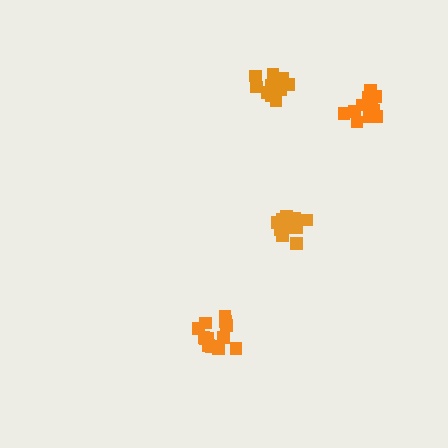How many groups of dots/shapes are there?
There are 4 groups.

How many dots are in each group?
Group 1: 14 dots, Group 2: 17 dots, Group 3: 12 dots, Group 4: 13 dots (56 total).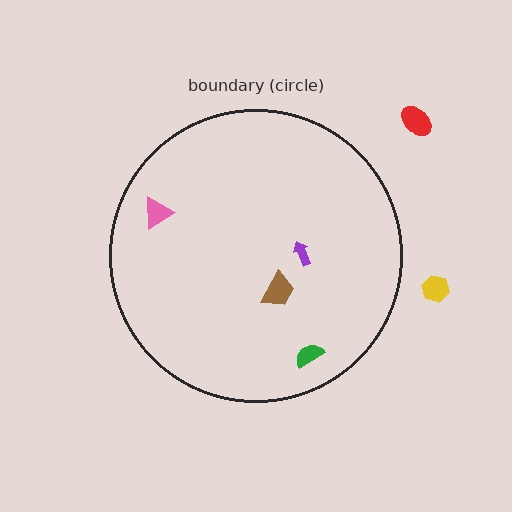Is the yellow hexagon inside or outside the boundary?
Outside.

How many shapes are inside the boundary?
4 inside, 2 outside.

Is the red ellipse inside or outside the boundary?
Outside.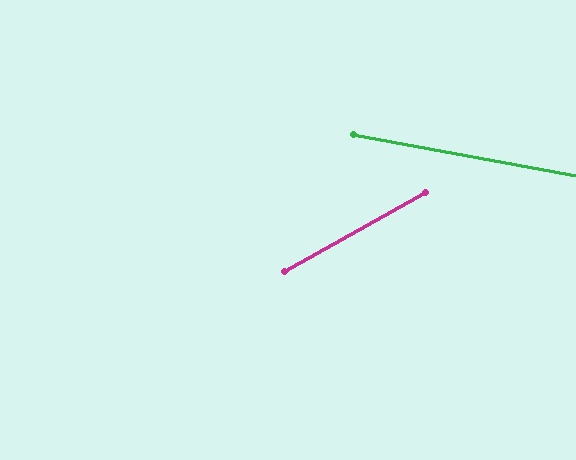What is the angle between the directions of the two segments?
Approximately 40 degrees.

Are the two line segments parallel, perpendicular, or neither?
Neither parallel nor perpendicular — they differ by about 40°.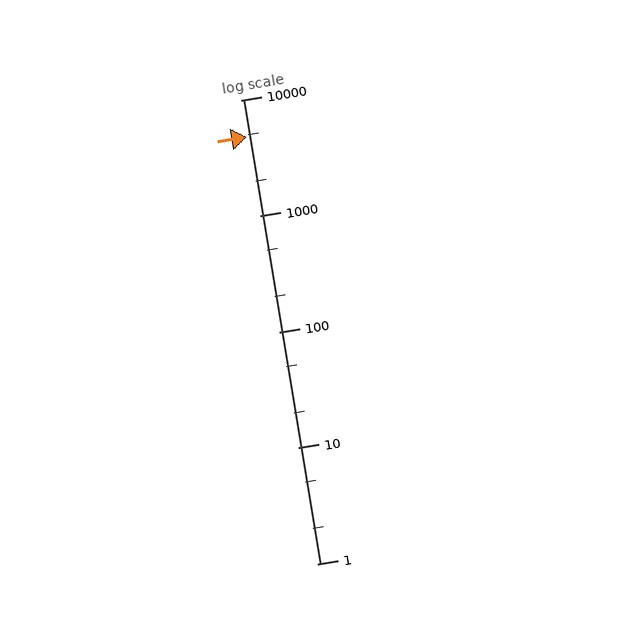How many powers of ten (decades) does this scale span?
The scale spans 4 decades, from 1 to 10000.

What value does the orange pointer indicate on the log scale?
The pointer indicates approximately 4800.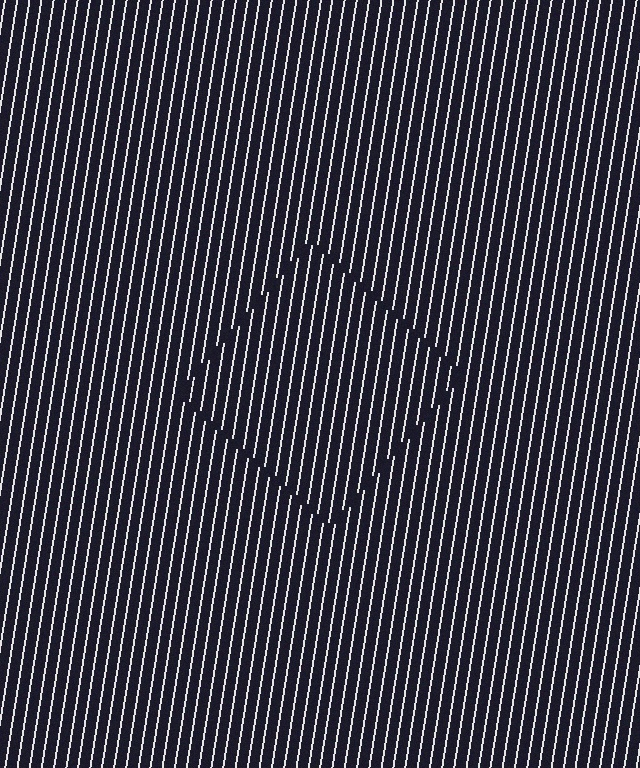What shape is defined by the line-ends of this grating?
An illusory square. The interior of the shape contains the same grating, shifted by half a period — the contour is defined by the phase discontinuity where line-ends from the inner and outer gratings abut.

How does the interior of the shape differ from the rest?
The interior of the shape contains the same grating, shifted by half a period — the contour is defined by the phase discontinuity where line-ends from the inner and outer gratings abut.